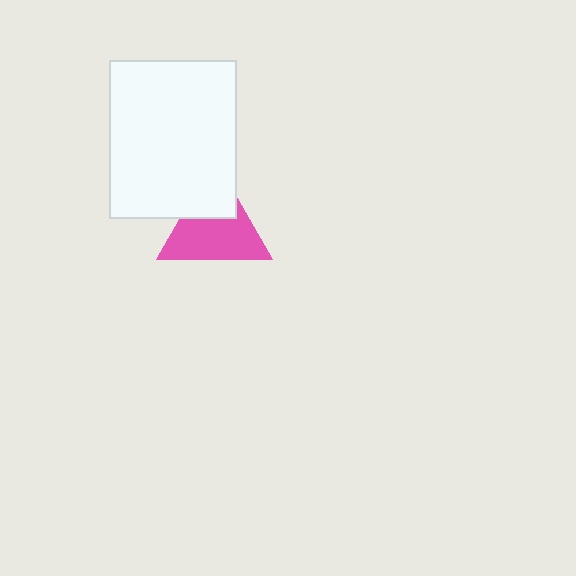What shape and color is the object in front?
The object in front is a white rectangle.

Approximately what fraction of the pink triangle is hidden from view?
Roughly 35% of the pink triangle is hidden behind the white rectangle.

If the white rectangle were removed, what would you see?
You would see the complete pink triangle.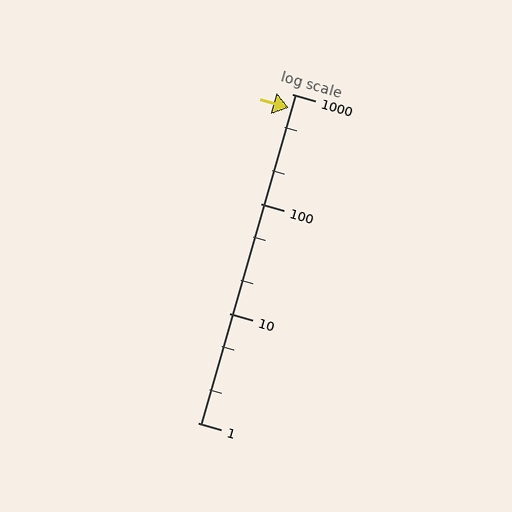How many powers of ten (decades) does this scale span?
The scale spans 3 decades, from 1 to 1000.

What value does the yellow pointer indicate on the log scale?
The pointer indicates approximately 740.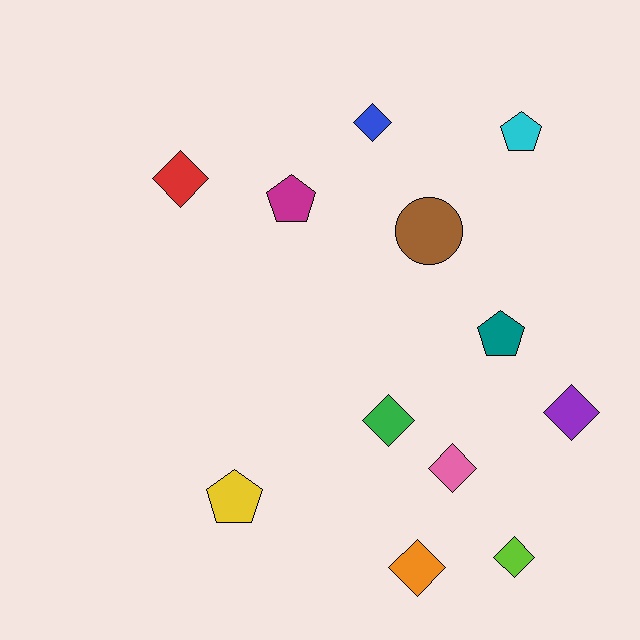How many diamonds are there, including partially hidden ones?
There are 7 diamonds.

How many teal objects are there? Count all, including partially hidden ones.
There is 1 teal object.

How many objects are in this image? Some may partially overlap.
There are 12 objects.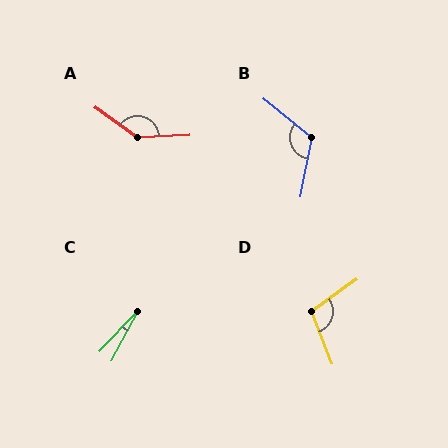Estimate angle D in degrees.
Approximately 105 degrees.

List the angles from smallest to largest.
C (15°), D (105°), B (118°), A (141°).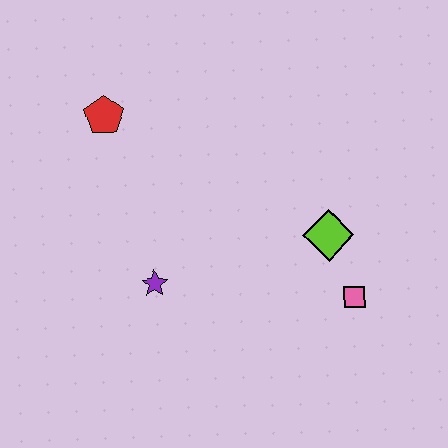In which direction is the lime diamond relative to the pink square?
The lime diamond is above the pink square.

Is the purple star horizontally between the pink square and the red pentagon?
Yes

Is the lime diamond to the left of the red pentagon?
No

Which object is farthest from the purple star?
The pink square is farthest from the purple star.